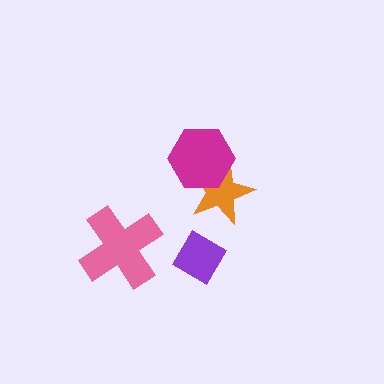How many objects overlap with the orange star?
1 object overlaps with the orange star.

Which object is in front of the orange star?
The magenta hexagon is in front of the orange star.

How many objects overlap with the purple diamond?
0 objects overlap with the purple diamond.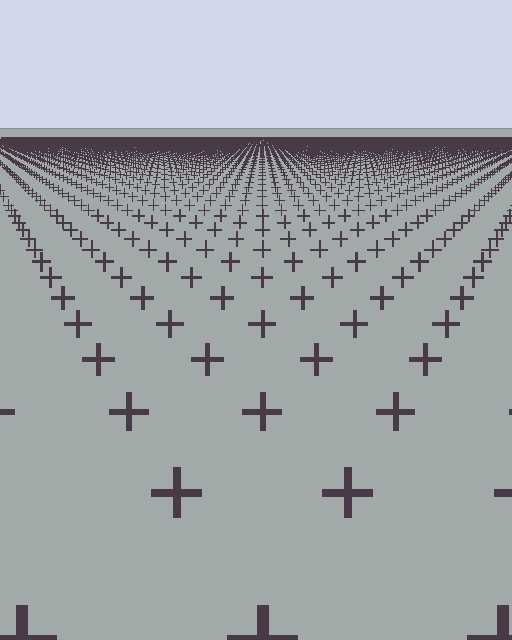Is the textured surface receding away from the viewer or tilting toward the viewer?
The surface is receding away from the viewer. Texture elements get smaller and denser toward the top.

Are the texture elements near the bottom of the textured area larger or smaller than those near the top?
Larger. Near the bottom, elements are closer to the viewer and appear at a bigger on-screen size.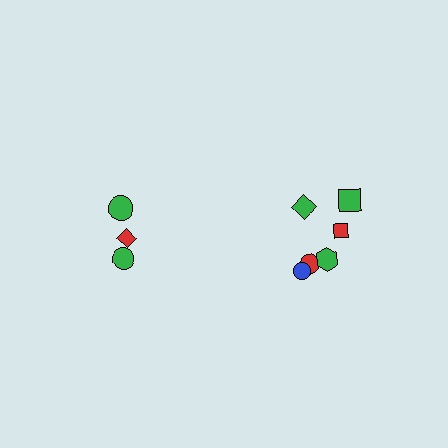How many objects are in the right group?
There are 6 objects.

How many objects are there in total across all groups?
There are 9 objects.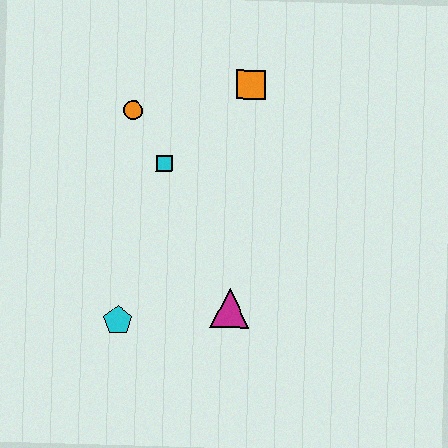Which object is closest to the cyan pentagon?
The magenta triangle is closest to the cyan pentagon.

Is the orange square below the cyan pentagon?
No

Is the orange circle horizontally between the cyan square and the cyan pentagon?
Yes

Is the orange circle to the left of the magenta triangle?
Yes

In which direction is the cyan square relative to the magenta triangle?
The cyan square is above the magenta triangle.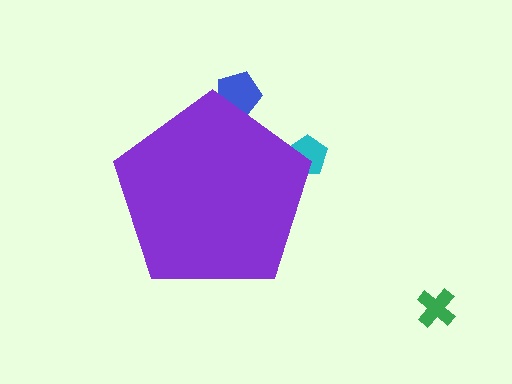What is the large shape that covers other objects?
A purple pentagon.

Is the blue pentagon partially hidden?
Yes, the blue pentagon is partially hidden behind the purple pentagon.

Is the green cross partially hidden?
No, the green cross is fully visible.